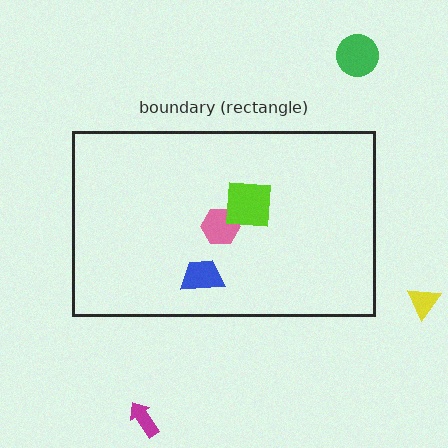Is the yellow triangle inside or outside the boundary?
Outside.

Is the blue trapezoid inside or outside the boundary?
Inside.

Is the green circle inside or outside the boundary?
Outside.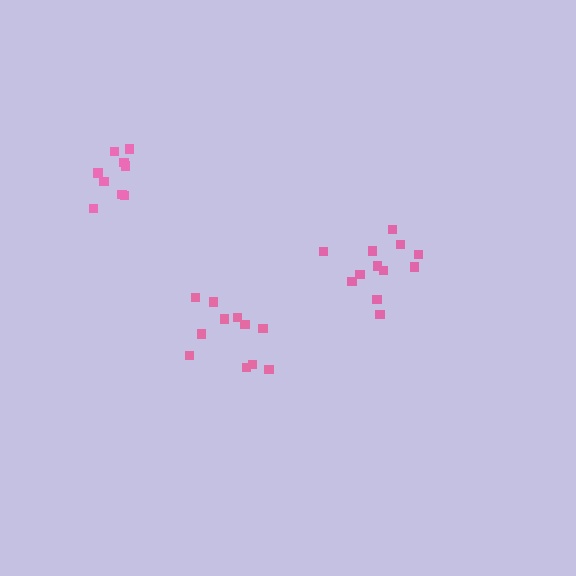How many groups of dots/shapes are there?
There are 3 groups.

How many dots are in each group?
Group 1: 9 dots, Group 2: 12 dots, Group 3: 11 dots (32 total).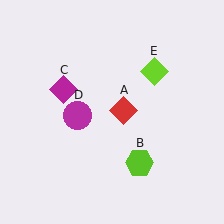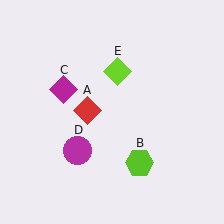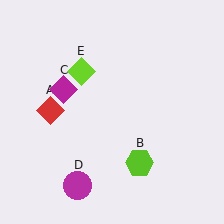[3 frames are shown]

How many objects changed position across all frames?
3 objects changed position: red diamond (object A), magenta circle (object D), lime diamond (object E).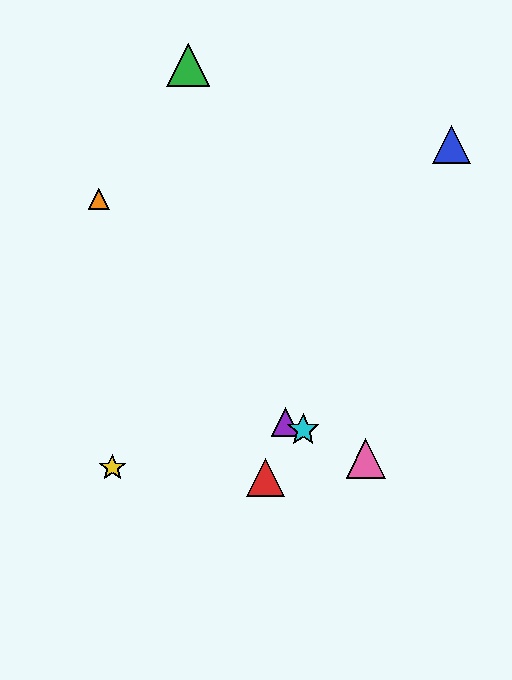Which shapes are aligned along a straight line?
The purple triangle, the cyan star, the pink triangle are aligned along a straight line.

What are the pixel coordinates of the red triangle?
The red triangle is at (265, 478).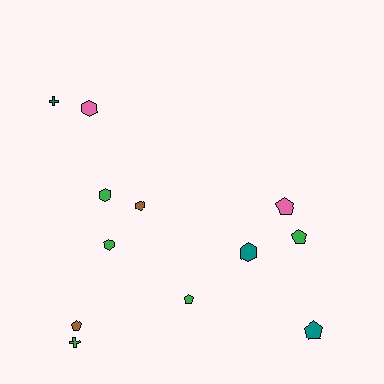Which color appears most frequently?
Green, with 5 objects.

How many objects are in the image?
There are 12 objects.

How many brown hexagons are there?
There is 1 brown hexagon.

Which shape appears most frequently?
Hexagon, with 5 objects.